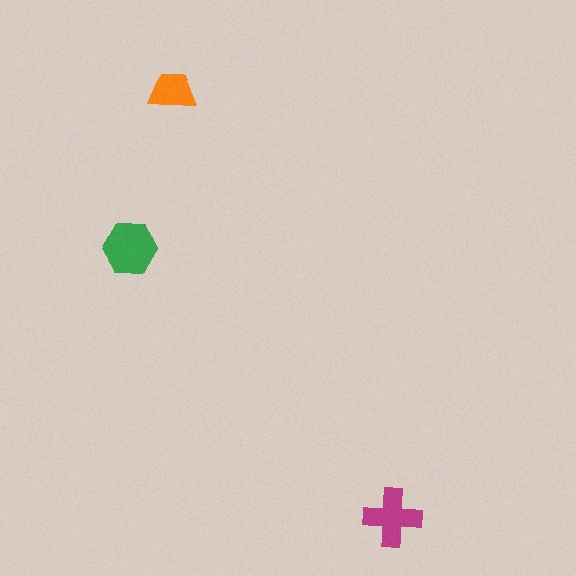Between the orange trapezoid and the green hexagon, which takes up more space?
The green hexagon.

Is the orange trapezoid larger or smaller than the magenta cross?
Smaller.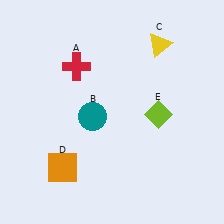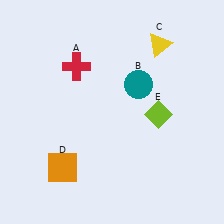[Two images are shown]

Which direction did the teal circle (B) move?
The teal circle (B) moved right.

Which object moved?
The teal circle (B) moved right.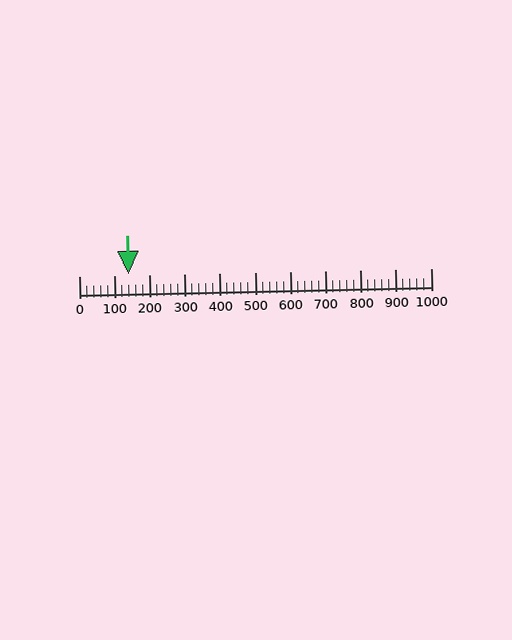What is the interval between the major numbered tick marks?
The major tick marks are spaced 100 units apart.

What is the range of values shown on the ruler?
The ruler shows values from 0 to 1000.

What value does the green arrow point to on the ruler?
The green arrow points to approximately 140.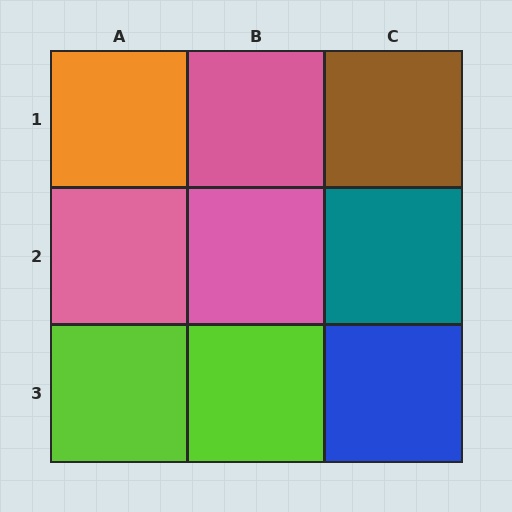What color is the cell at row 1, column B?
Pink.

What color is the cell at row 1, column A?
Orange.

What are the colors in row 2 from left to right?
Pink, pink, teal.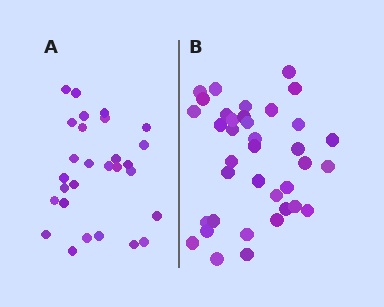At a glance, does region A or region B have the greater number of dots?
Region B (the right region) has more dots.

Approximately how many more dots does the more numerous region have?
Region B has roughly 8 or so more dots than region A.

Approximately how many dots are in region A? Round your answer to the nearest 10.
About 30 dots. (The exact count is 28, which rounds to 30.)